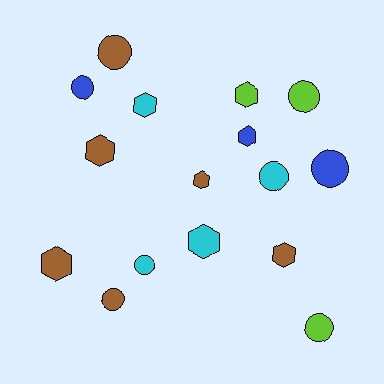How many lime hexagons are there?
There is 1 lime hexagon.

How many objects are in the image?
There are 16 objects.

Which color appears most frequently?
Brown, with 6 objects.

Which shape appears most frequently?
Hexagon, with 8 objects.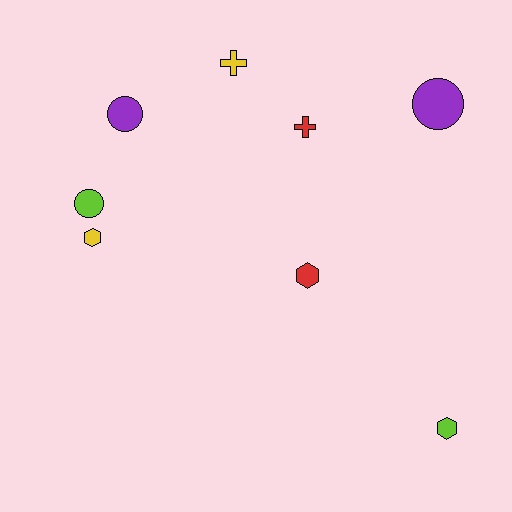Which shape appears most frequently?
Circle, with 3 objects.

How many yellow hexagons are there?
There is 1 yellow hexagon.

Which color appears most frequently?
Yellow, with 2 objects.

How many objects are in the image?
There are 8 objects.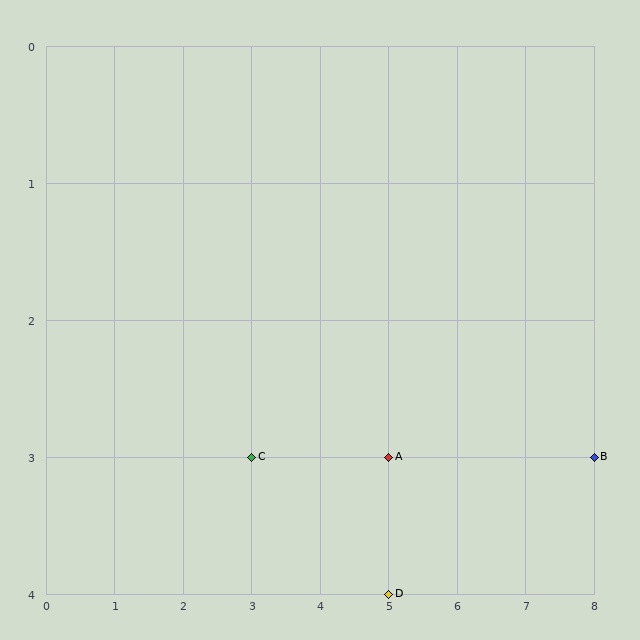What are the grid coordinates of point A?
Point A is at grid coordinates (5, 3).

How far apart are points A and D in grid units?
Points A and D are 1 row apart.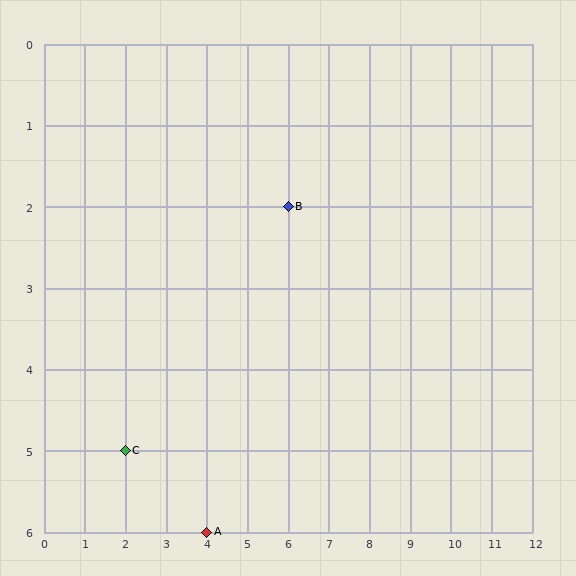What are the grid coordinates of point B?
Point B is at grid coordinates (6, 2).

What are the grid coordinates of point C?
Point C is at grid coordinates (2, 5).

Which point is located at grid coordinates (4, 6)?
Point A is at (4, 6).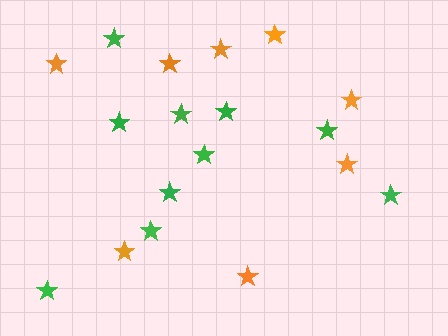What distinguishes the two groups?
There are 2 groups: one group of orange stars (8) and one group of green stars (10).